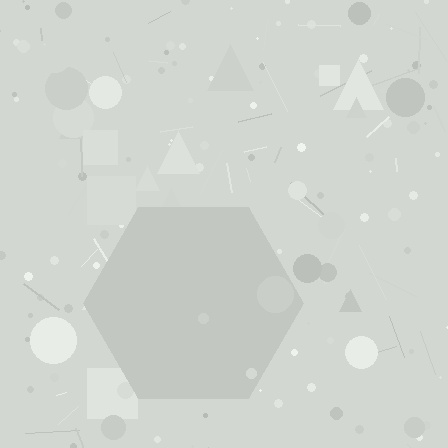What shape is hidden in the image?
A hexagon is hidden in the image.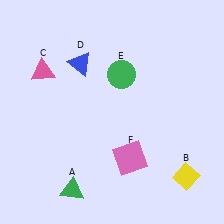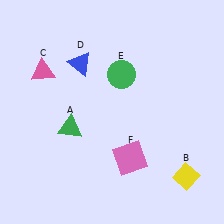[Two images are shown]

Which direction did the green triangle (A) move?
The green triangle (A) moved up.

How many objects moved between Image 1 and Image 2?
1 object moved between the two images.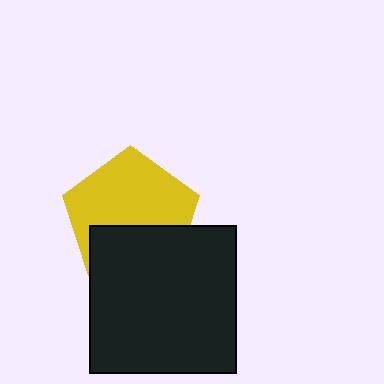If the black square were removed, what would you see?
You would see the complete yellow pentagon.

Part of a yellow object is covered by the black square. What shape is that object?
It is a pentagon.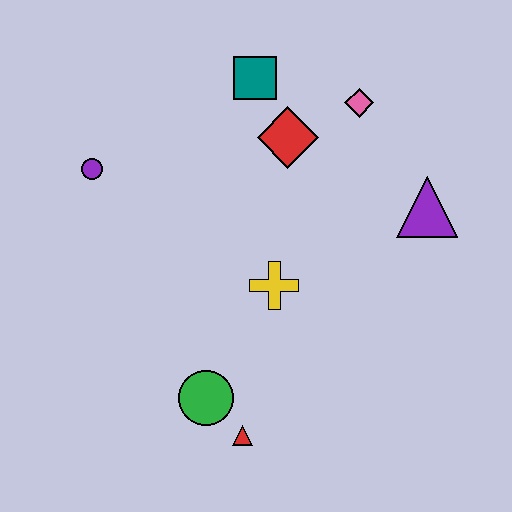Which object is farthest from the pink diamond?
The red triangle is farthest from the pink diamond.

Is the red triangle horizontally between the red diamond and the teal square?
No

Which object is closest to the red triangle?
The green circle is closest to the red triangle.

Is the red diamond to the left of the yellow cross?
No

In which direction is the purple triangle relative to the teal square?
The purple triangle is to the right of the teal square.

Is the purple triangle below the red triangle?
No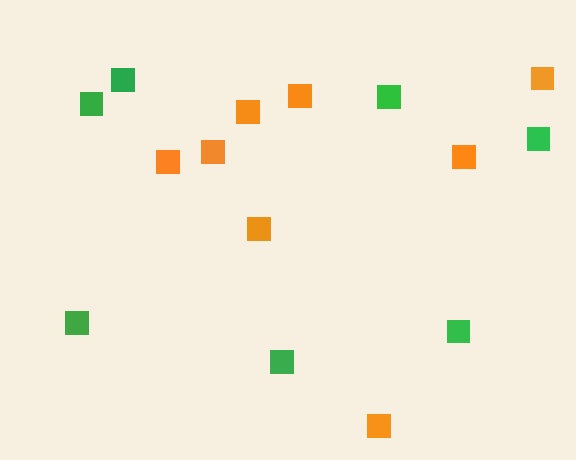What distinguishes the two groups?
There are 2 groups: one group of green squares (7) and one group of orange squares (8).